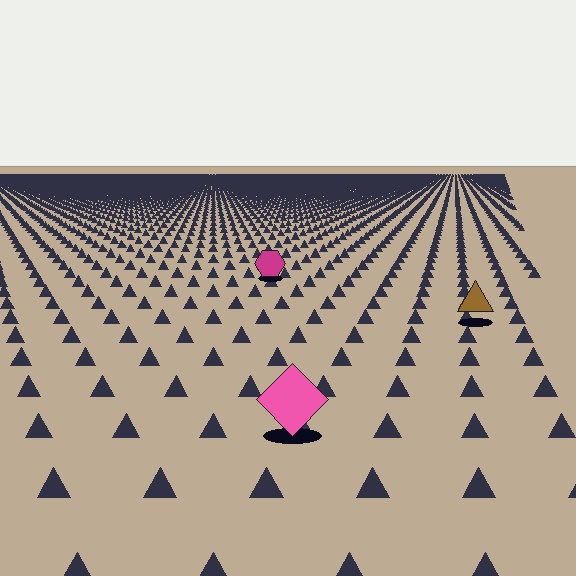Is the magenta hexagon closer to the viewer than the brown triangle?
No. The brown triangle is closer — you can tell from the texture gradient: the ground texture is coarser near it.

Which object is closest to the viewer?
The pink diamond is closest. The texture marks near it are larger and more spread out.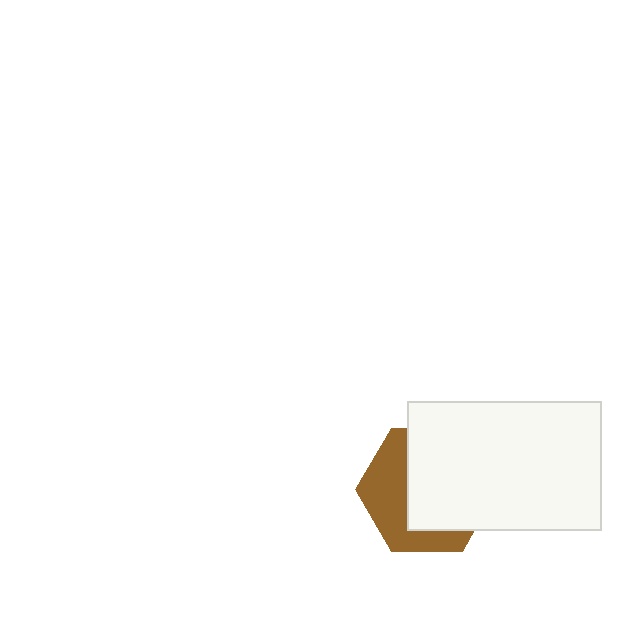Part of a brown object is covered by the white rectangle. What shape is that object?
It is a hexagon.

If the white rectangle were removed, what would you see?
You would see the complete brown hexagon.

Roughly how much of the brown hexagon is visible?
A small part of it is visible (roughly 41%).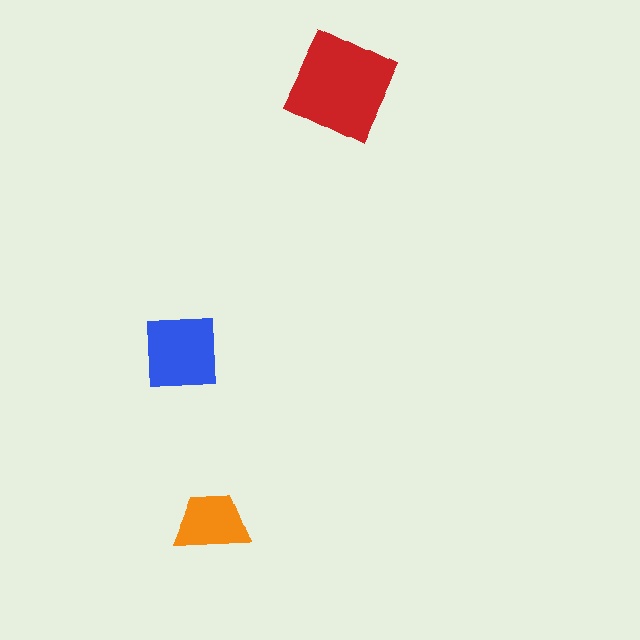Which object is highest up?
The red diamond is topmost.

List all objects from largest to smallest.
The red diamond, the blue square, the orange trapezoid.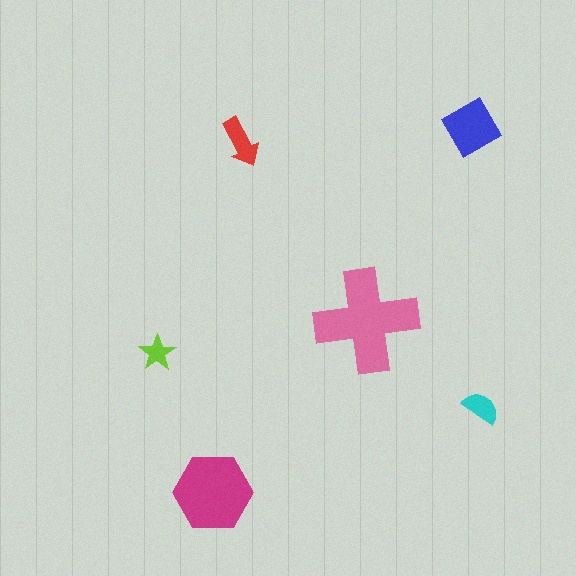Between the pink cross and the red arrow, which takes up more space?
The pink cross.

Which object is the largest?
The pink cross.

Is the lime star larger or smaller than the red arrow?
Smaller.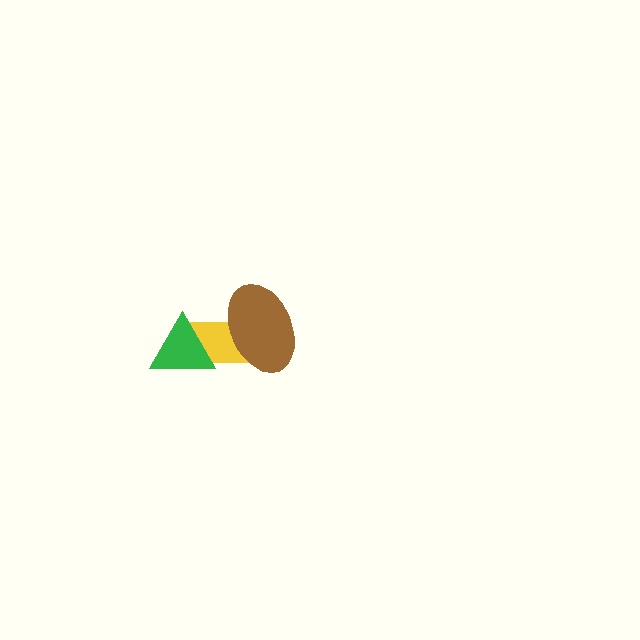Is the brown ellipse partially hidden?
No, no other shape covers it.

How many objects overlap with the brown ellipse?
1 object overlaps with the brown ellipse.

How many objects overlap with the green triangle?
1 object overlaps with the green triangle.